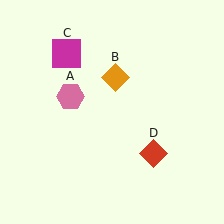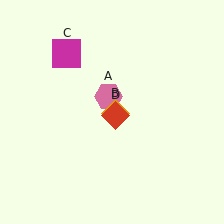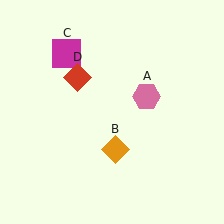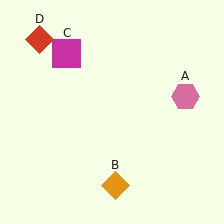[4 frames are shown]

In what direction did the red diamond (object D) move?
The red diamond (object D) moved up and to the left.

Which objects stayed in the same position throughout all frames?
Magenta square (object C) remained stationary.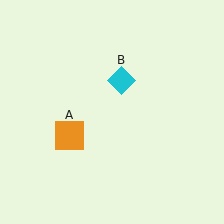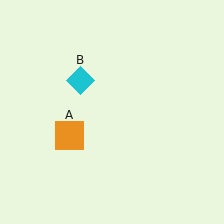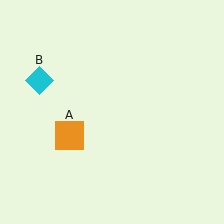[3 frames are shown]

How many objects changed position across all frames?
1 object changed position: cyan diamond (object B).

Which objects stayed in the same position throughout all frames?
Orange square (object A) remained stationary.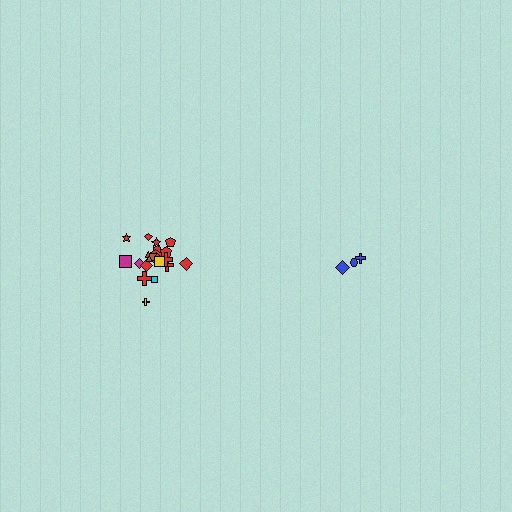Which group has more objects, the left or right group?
The left group.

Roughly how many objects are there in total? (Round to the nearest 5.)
Roughly 25 objects in total.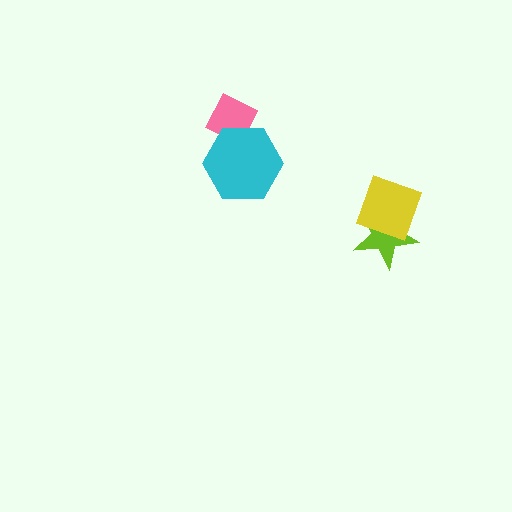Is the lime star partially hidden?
Yes, it is partially covered by another shape.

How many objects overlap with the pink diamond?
1 object overlaps with the pink diamond.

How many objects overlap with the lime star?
1 object overlaps with the lime star.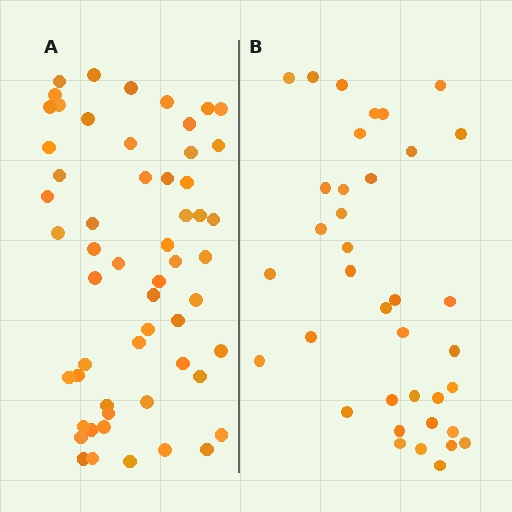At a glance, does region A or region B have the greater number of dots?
Region A (the left region) has more dots.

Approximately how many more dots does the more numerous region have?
Region A has approximately 20 more dots than region B.